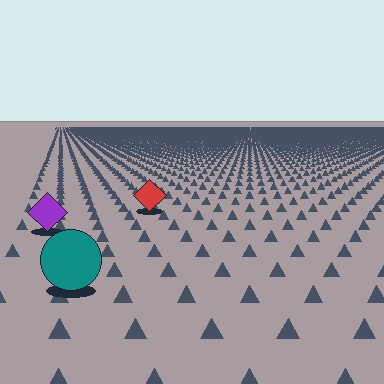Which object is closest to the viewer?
The teal circle is closest. The texture marks near it are larger and more spread out.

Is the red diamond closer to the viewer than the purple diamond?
No. The purple diamond is closer — you can tell from the texture gradient: the ground texture is coarser near it.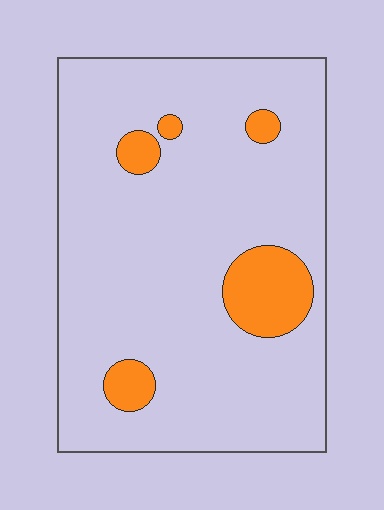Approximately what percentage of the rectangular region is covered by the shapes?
Approximately 10%.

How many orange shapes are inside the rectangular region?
5.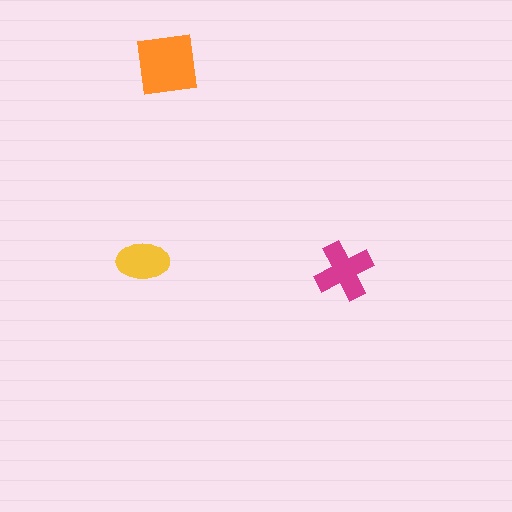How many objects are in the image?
There are 3 objects in the image.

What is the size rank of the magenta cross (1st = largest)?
2nd.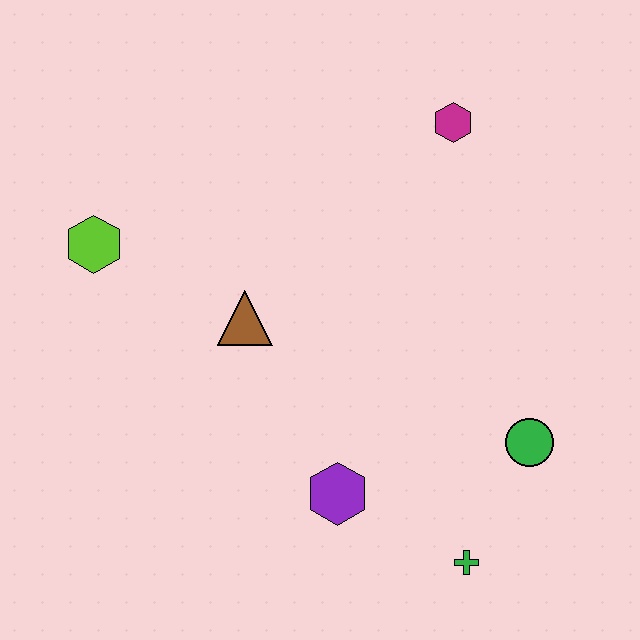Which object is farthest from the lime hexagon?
The green cross is farthest from the lime hexagon.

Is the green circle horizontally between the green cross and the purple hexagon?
No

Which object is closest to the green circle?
The green cross is closest to the green circle.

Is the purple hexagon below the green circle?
Yes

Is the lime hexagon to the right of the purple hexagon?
No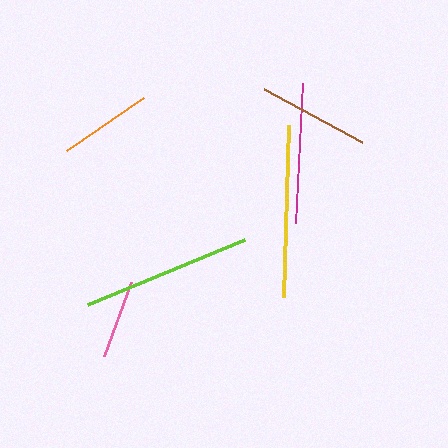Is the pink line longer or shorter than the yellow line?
The yellow line is longer than the pink line.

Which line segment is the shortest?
The pink line is the shortest at approximately 79 pixels.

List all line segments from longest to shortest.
From longest to shortest: yellow, lime, magenta, brown, orange, pink.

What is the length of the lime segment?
The lime segment is approximately 170 pixels long.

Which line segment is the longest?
The yellow line is the longest at approximately 172 pixels.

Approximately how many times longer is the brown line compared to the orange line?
The brown line is approximately 1.2 times the length of the orange line.